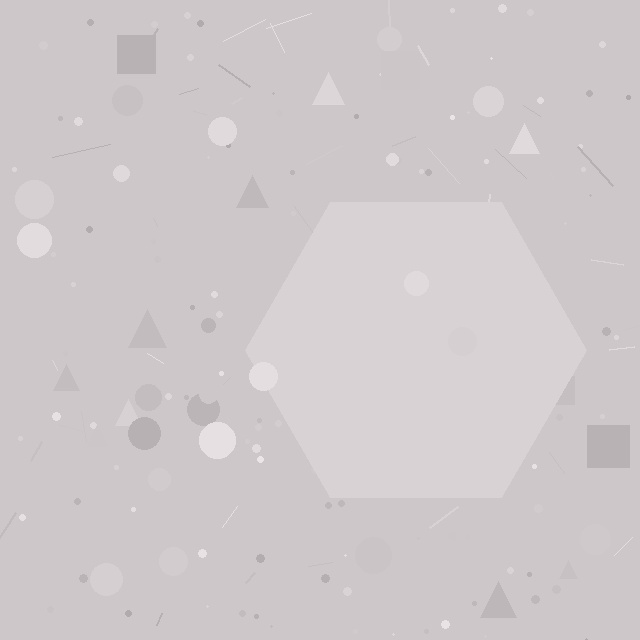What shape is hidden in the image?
A hexagon is hidden in the image.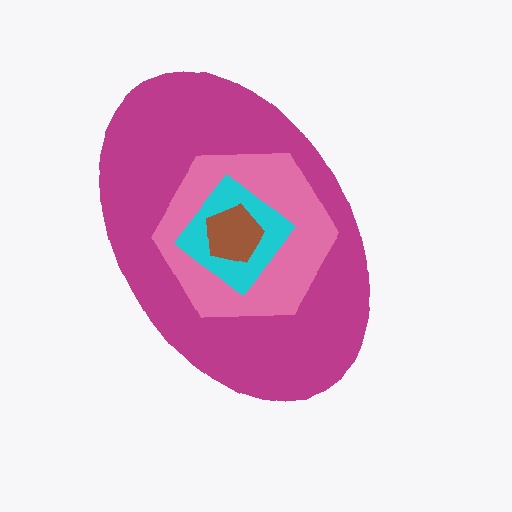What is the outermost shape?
The magenta ellipse.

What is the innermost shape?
The brown pentagon.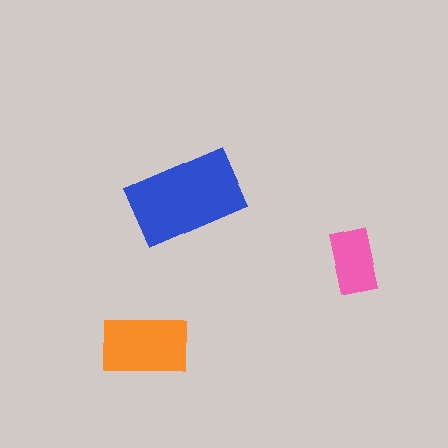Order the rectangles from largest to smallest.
the blue one, the orange one, the pink one.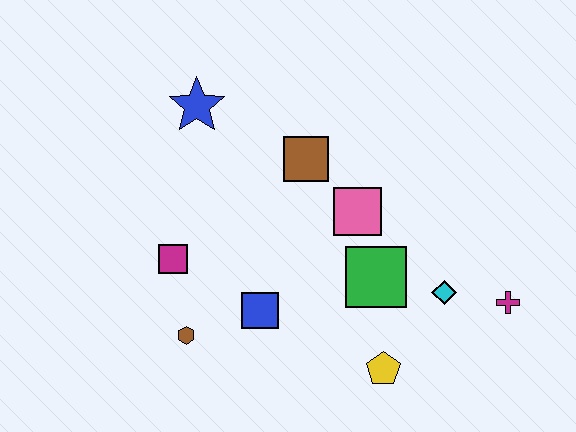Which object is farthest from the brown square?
The magenta cross is farthest from the brown square.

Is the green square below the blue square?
No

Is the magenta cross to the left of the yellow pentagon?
No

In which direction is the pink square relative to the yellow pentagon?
The pink square is above the yellow pentagon.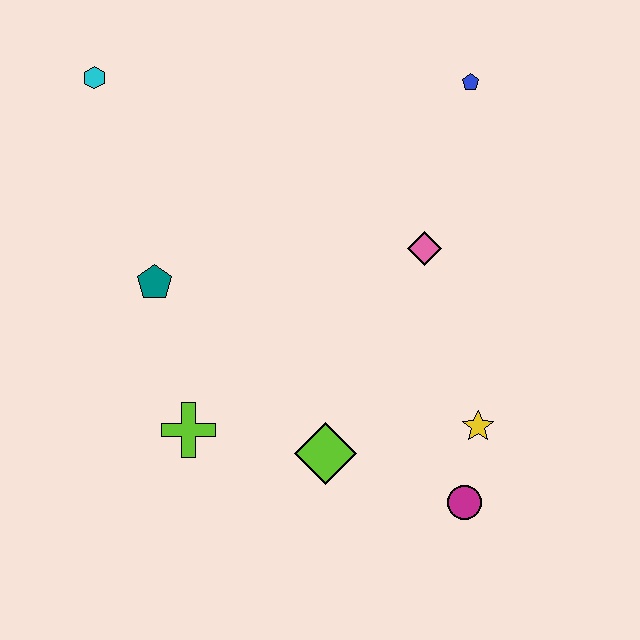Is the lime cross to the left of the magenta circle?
Yes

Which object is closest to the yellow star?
The magenta circle is closest to the yellow star.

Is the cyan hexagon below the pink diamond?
No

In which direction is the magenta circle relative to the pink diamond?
The magenta circle is below the pink diamond.